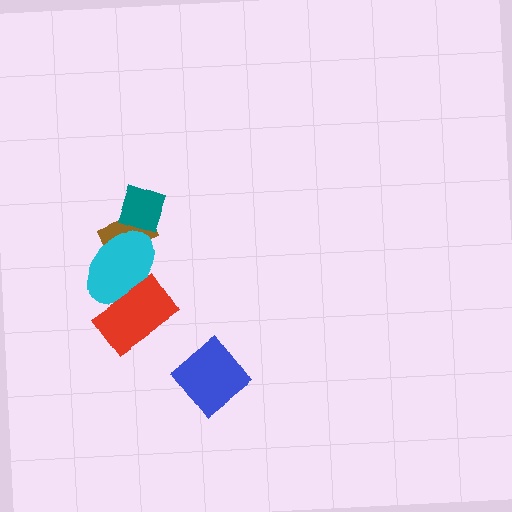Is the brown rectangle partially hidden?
Yes, it is partially covered by another shape.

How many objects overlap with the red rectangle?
1 object overlaps with the red rectangle.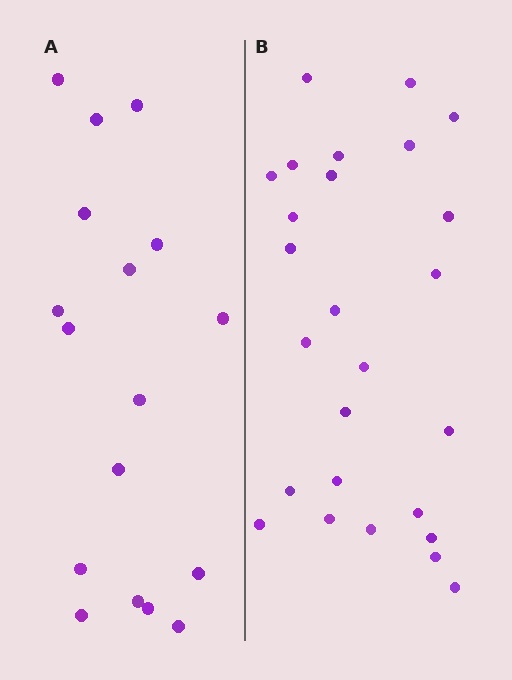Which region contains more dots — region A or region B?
Region B (the right region) has more dots.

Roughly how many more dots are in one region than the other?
Region B has roughly 8 or so more dots than region A.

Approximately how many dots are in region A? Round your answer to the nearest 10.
About 20 dots. (The exact count is 17, which rounds to 20.)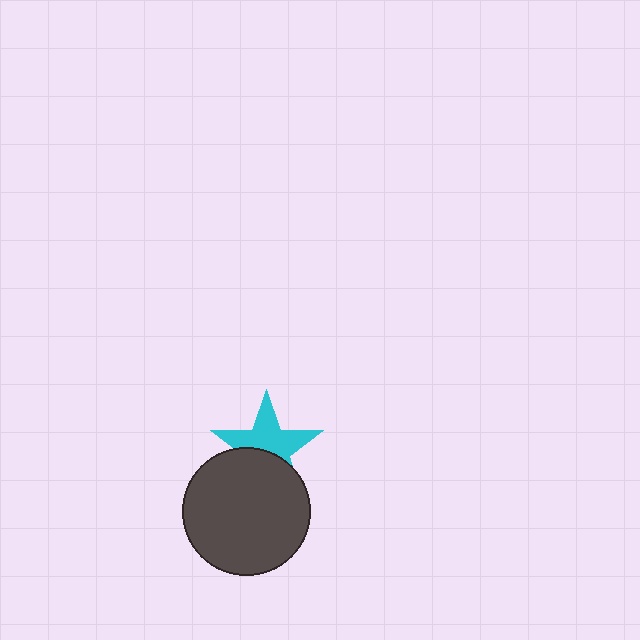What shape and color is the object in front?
The object in front is a dark gray circle.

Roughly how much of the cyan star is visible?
About half of it is visible (roughly 58%).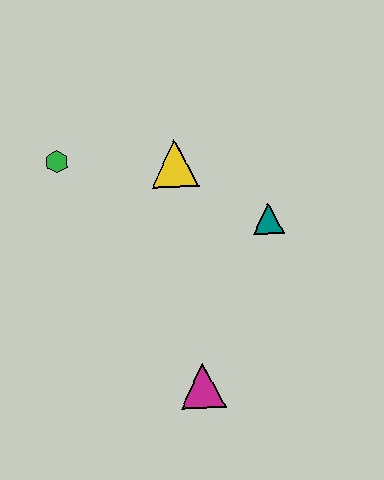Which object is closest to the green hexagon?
The yellow triangle is closest to the green hexagon.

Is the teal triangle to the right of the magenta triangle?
Yes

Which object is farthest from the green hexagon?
The magenta triangle is farthest from the green hexagon.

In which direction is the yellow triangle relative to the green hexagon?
The yellow triangle is to the right of the green hexagon.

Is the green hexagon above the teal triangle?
Yes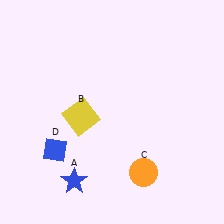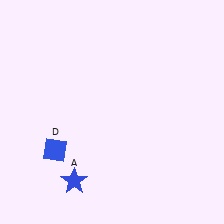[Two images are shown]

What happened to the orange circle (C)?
The orange circle (C) was removed in Image 2. It was in the bottom-right area of Image 1.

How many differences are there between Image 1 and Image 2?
There are 2 differences between the two images.